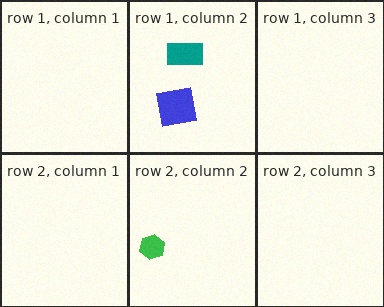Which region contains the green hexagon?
The row 2, column 2 region.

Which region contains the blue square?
The row 1, column 2 region.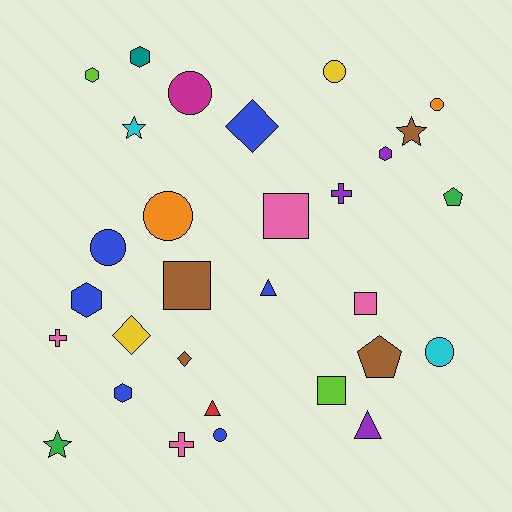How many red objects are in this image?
There is 1 red object.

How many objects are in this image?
There are 30 objects.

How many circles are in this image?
There are 7 circles.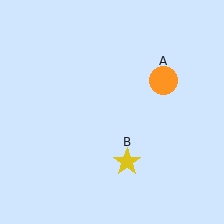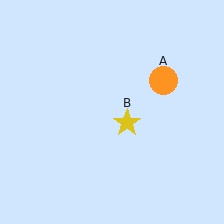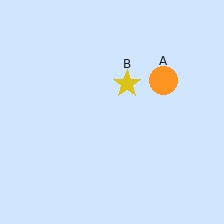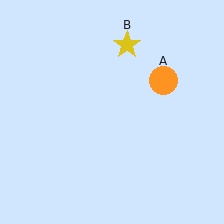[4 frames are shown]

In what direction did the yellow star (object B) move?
The yellow star (object B) moved up.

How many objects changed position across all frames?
1 object changed position: yellow star (object B).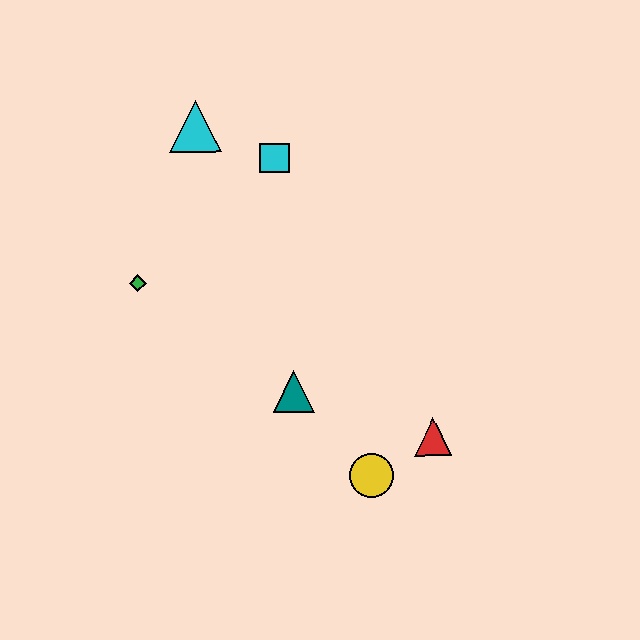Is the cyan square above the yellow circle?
Yes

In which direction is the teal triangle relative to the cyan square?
The teal triangle is below the cyan square.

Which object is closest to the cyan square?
The cyan triangle is closest to the cyan square.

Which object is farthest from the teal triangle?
The cyan triangle is farthest from the teal triangle.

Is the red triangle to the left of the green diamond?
No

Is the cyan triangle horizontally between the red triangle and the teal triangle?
No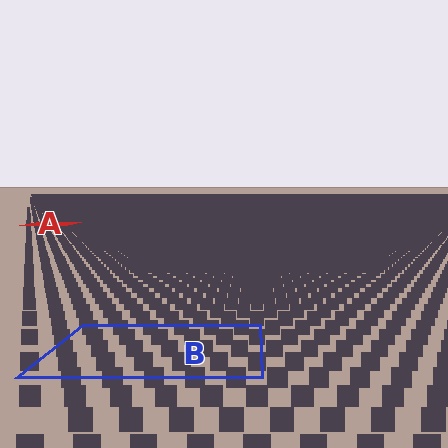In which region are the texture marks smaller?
The texture marks are smaller in region A, because it is farther away.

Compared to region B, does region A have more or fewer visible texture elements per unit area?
Region A has more texture elements per unit area — they are packed more densely because it is farther away.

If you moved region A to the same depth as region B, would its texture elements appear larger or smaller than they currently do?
They would appear larger. At a closer depth, the same texture elements are projected at a bigger on-screen size.